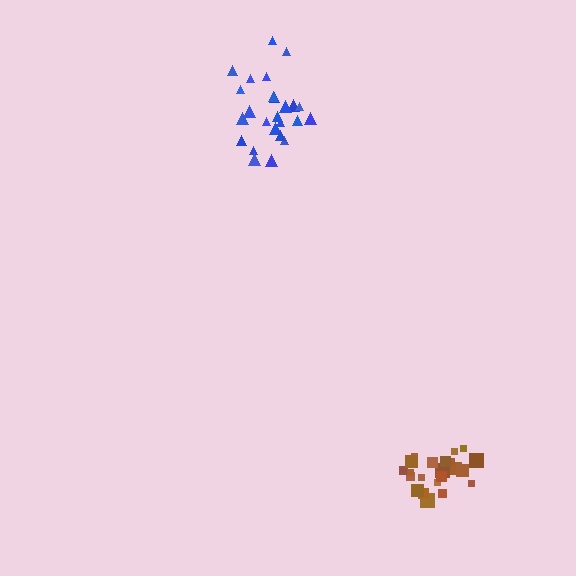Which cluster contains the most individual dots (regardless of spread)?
Blue (26).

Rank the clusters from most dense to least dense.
brown, blue.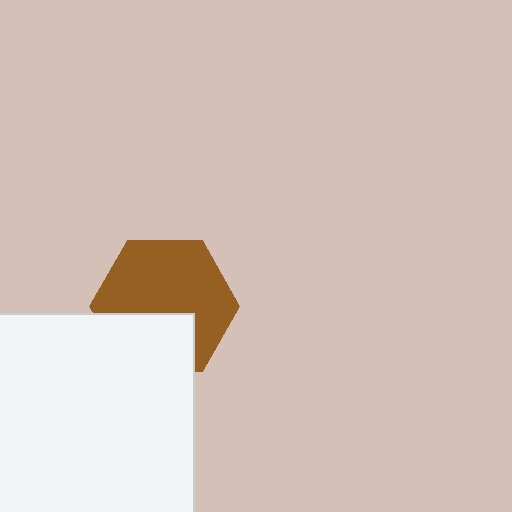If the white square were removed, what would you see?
You would see the complete brown hexagon.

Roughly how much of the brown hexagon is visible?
Most of it is visible (roughly 67%).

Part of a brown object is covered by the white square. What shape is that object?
It is a hexagon.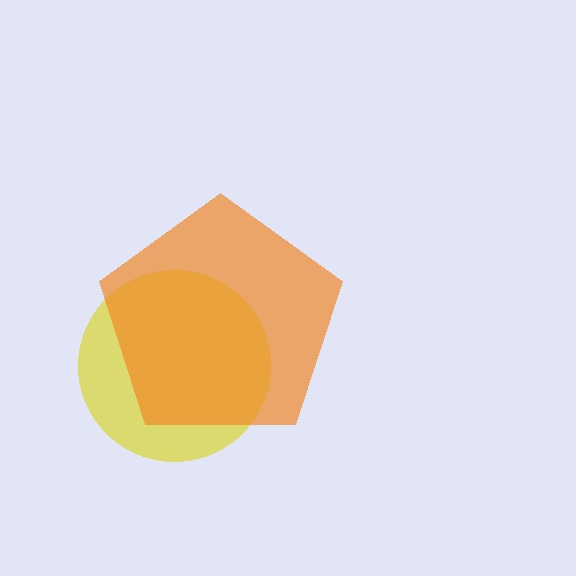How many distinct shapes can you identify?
There are 2 distinct shapes: a yellow circle, an orange pentagon.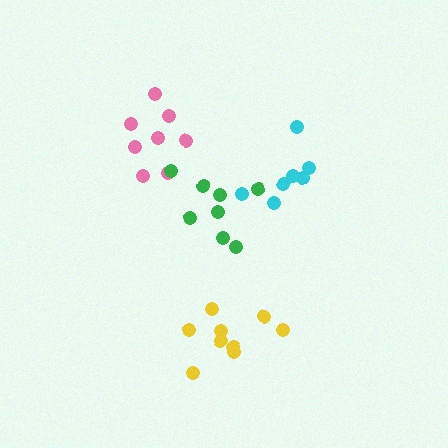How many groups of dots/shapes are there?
There are 4 groups.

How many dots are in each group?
Group 1: 8 dots, Group 2: 8 dots, Group 3: 9 dots, Group 4: 7 dots (32 total).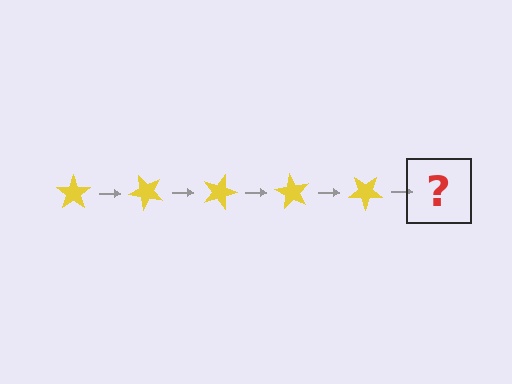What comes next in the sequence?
The next element should be a yellow star rotated 225 degrees.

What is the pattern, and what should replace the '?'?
The pattern is that the star rotates 45 degrees each step. The '?' should be a yellow star rotated 225 degrees.